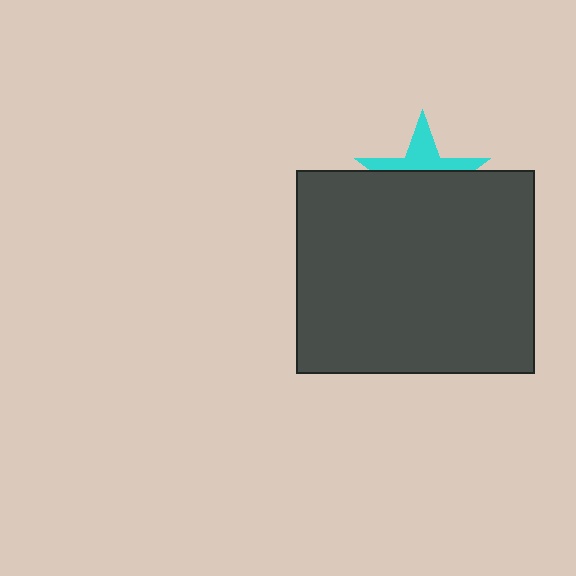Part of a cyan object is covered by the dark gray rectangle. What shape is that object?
It is a star.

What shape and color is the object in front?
The object in front is a dark gray rectangle.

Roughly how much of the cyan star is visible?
A small part of it is visible (roughly 38%).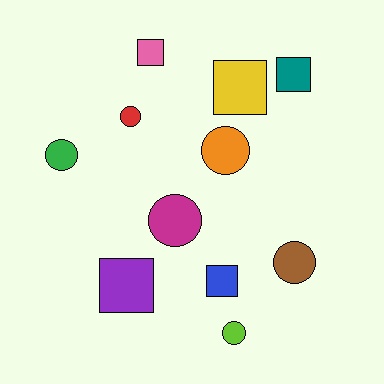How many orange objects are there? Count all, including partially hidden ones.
There is 1 orange object.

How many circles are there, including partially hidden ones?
There are 6 circles.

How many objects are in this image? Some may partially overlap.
There are 11 objects.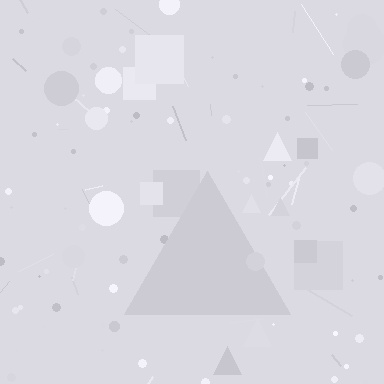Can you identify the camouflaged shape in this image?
The camouflaged shape is a triangle.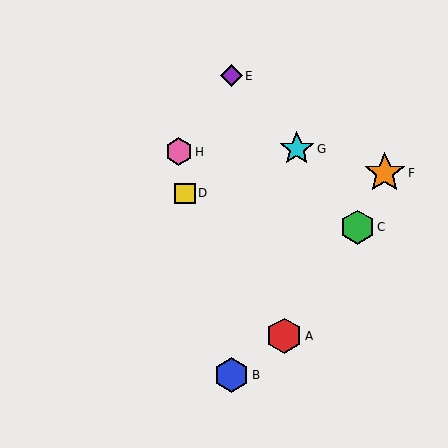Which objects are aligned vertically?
Objects B, E are aligned vertically.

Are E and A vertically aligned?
No, E is at x≈231 and A is at x≈284.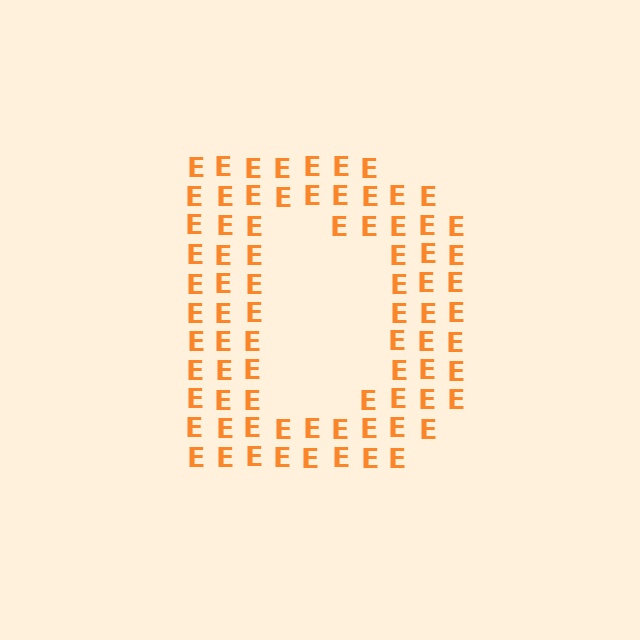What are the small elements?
The small elements are letter E's.